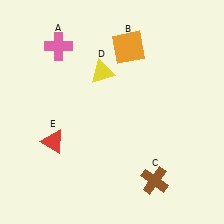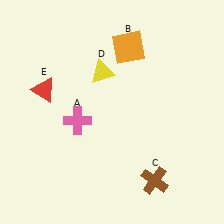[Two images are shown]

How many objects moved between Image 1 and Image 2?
2 objects moved between the two images.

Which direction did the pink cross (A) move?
The pink cross (A) moved down.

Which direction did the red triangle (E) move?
The red triangle (E) moved up.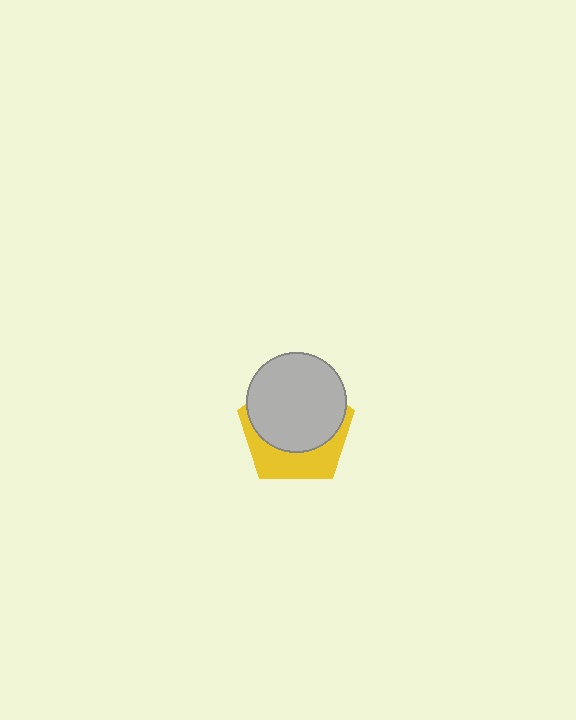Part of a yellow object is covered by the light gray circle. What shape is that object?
It is a pentagon.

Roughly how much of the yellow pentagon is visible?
A small part of it is visible (roughly 38%).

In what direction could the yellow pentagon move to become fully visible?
The yellow pentagon could move down. That would shift it out from behind the light gray circle entirely.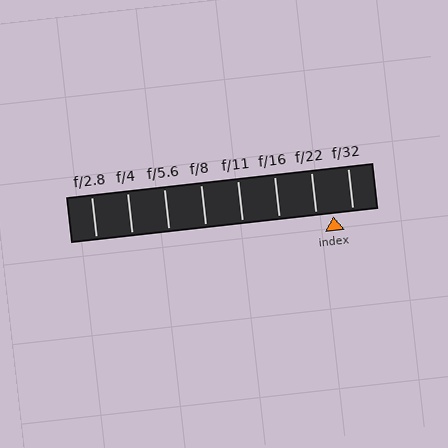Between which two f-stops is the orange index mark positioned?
The index mark is between f/22 and f/32.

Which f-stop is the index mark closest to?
The index mark is closest to f/22.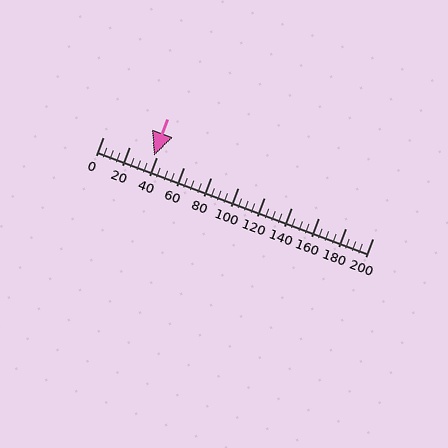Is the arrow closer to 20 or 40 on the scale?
The arrow is closer to 40.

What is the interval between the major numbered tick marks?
The major tick marks are spaced 20 units apart.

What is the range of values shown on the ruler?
The ruler shows values from 0 to 200.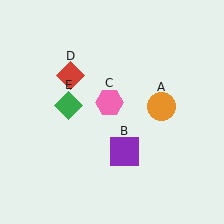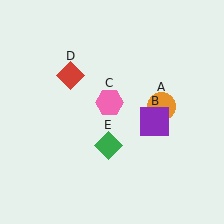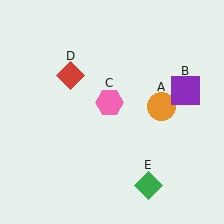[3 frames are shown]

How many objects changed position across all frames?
2 objects changed position: purple square (object B), green diamond (object E).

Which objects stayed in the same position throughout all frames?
Orange circle (object A) and pink hexagon (object C) and red diamond (object D) remained stationary.